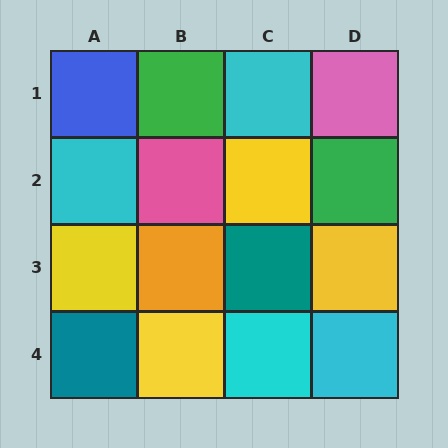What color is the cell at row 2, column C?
Yellow.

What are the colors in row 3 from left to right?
Yellow, orange, teal, yellow.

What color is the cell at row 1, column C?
Cyan.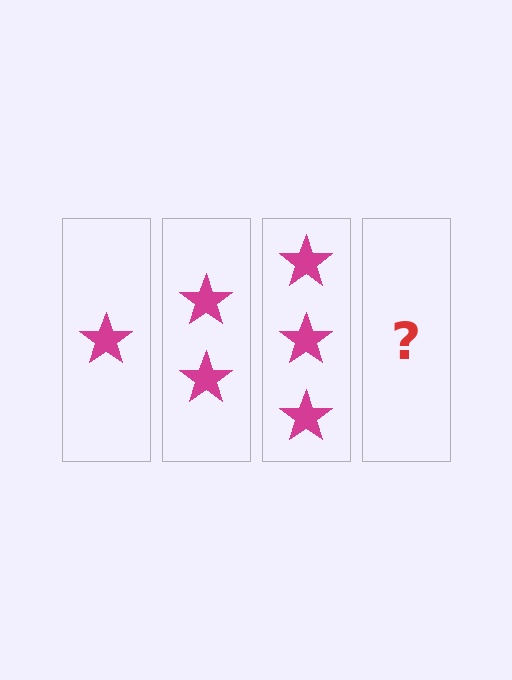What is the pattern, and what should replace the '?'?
The pattern is that each step adds one more star. The '?' should be 4 stars.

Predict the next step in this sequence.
The next step is 4 stars.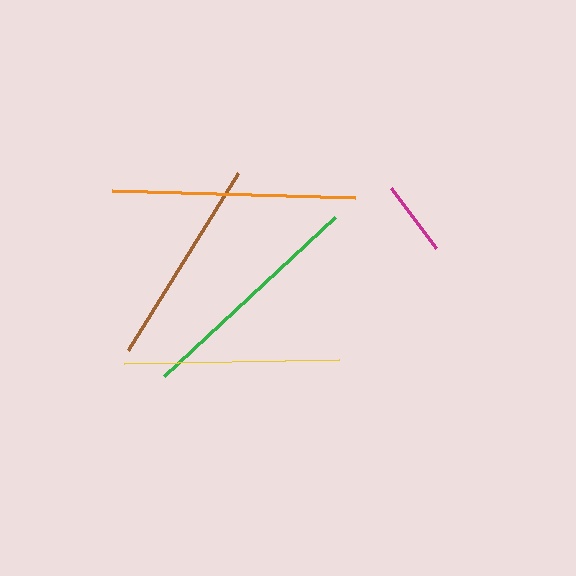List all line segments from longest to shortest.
From longest to shortest: orange, green, yellow, brown, magenta.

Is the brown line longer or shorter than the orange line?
The orange line is longer than the brown line.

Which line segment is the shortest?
The magenta line is the shortest at approximately 74 pixels.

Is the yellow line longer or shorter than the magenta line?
The yellow line is longer than the magenta line.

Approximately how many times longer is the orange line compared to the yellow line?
The orange line is approximately 1.1 times the length of the yellow line.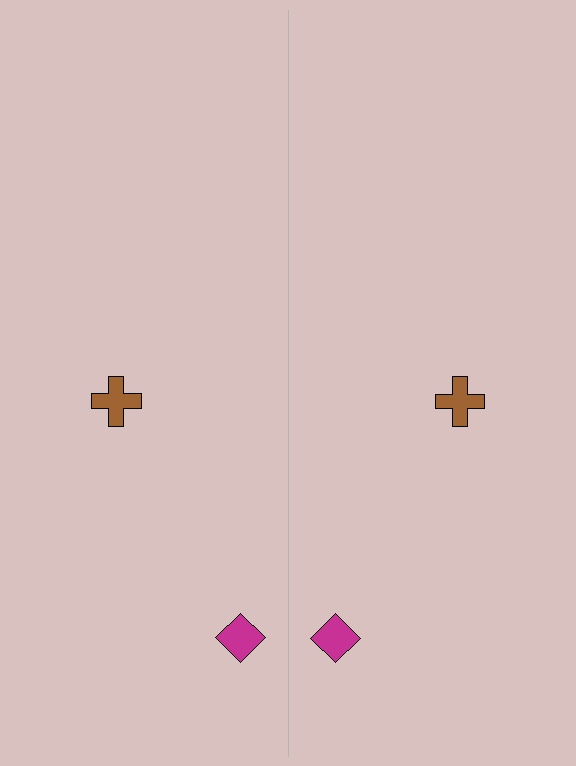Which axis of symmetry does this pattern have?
The pattern has a vertical axis of symmetry running through the center of the image.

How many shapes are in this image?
There are 4 shapes in this image.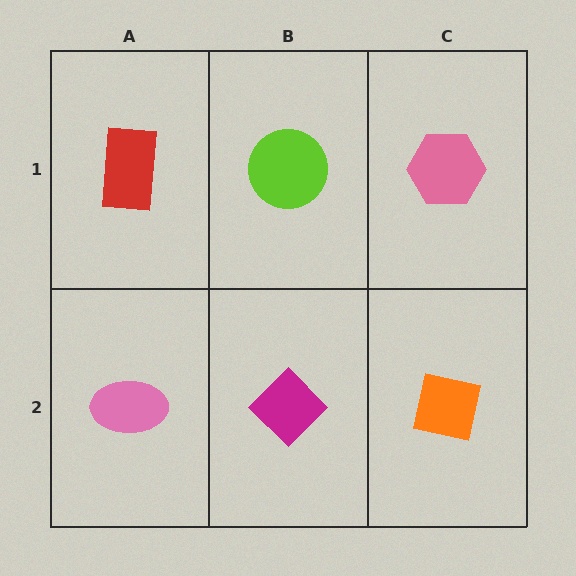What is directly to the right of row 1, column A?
A lime circle.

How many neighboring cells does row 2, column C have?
2.